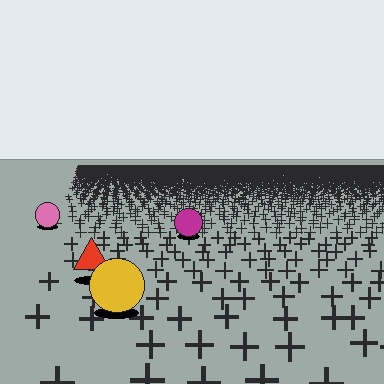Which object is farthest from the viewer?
The pink circle is farthest from the viewer. It appears smaller and the ground texture around it is denser.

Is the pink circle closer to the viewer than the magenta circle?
No. The magenta circle is closer — you can tell from the texture gradient: the ground texture is coarser near it.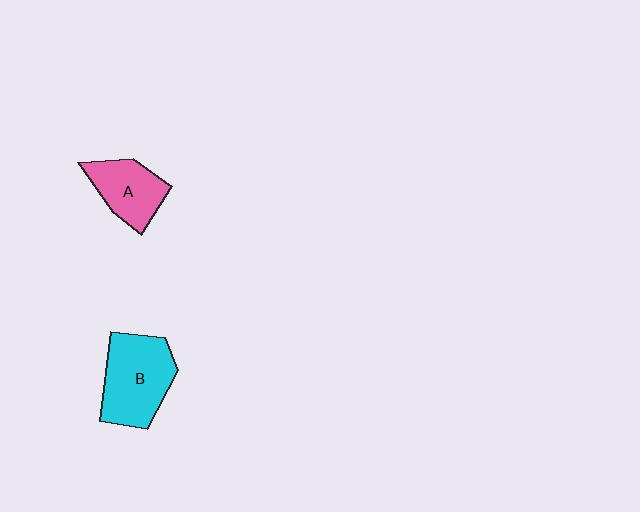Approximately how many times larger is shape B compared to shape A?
Approximately 1.5 times.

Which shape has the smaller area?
Shape A (pink).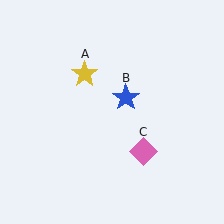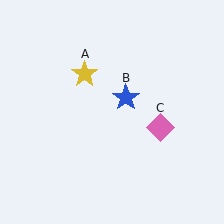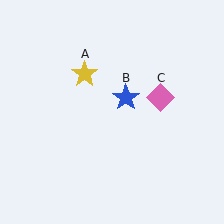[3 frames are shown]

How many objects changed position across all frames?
1 object changed position: pink diamond (object C).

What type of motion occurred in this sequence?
The pink diamond (object C) rotated counterclockwise around the center of the scene.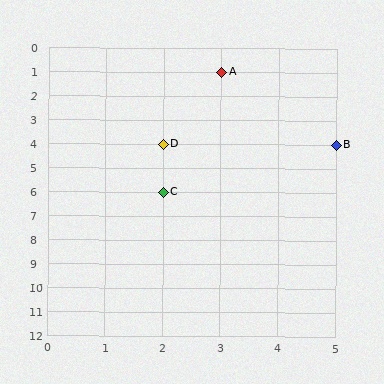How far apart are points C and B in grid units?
Points C and B are 3 columns and 2 rows apart (about 3.6 grid units diagonally).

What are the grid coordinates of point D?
Point D is at grid coordinates (2, 4).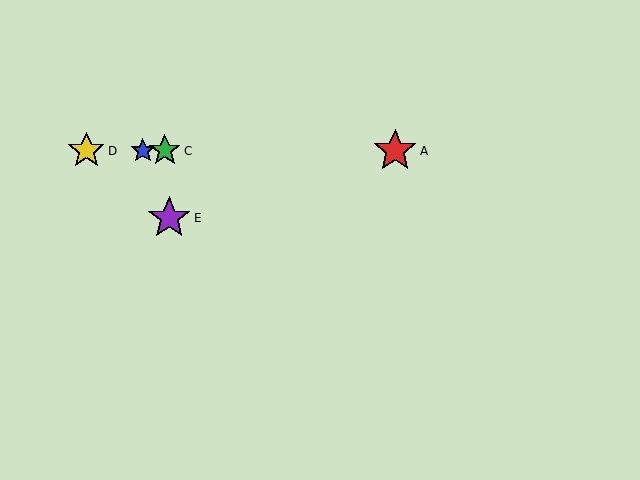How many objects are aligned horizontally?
4 objects (A, B, C, D) are aligned horizontally.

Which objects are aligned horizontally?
Objects A, B, C, D are aligned horizontally.